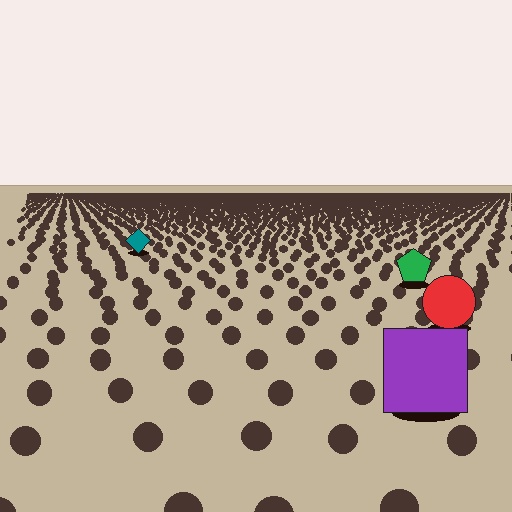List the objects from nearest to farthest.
From nearest to farthest: the purple square, the red circle, the green pentagon, the teal diamond.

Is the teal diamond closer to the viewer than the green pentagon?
No. The green pentagon is closer — you can tell from the texture gradient: the ground texture is coarser near it.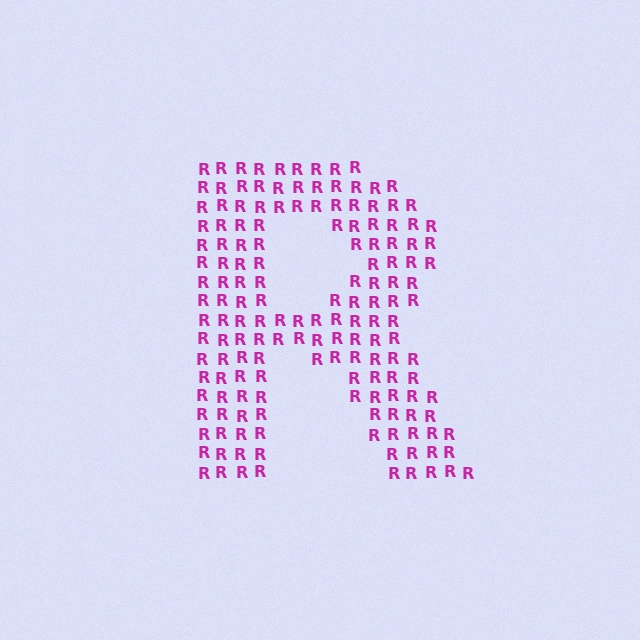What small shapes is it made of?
It is made of small letter R's.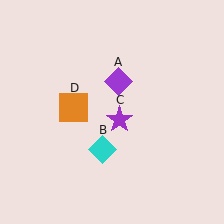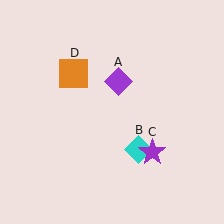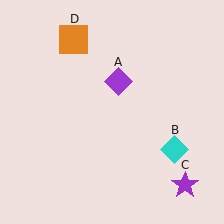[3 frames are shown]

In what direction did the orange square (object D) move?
The orange square (object D) moved up.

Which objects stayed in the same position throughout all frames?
Purple diamond (object A) remained stationary.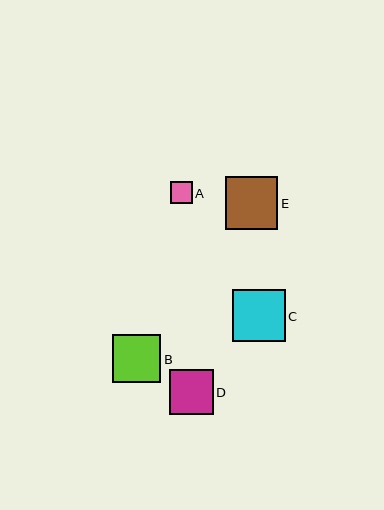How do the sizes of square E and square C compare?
Square E and square C are approximately the same size.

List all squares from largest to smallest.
From largest to smallest: E, C, B, D, A.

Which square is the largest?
Square E is the largest with a size of approximately 53 pixels.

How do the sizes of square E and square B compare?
Square E and square B are approximately the same size.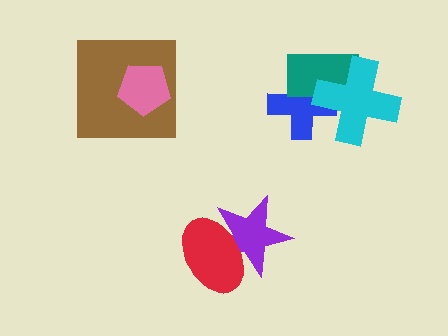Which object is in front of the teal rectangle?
The cyan cross is in front of the teal rectangle.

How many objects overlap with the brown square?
1 object overlaps with the brown square.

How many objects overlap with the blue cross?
2 objects overlap with the blue cross.